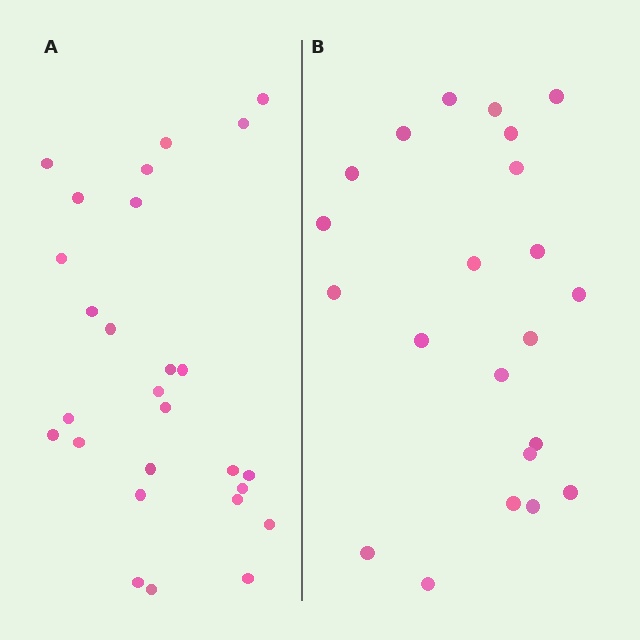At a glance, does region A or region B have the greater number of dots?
Region A (the left region) has more dots.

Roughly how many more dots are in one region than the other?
Region A has about 5 more dots than region B.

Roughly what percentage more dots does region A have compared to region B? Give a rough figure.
About 25% more.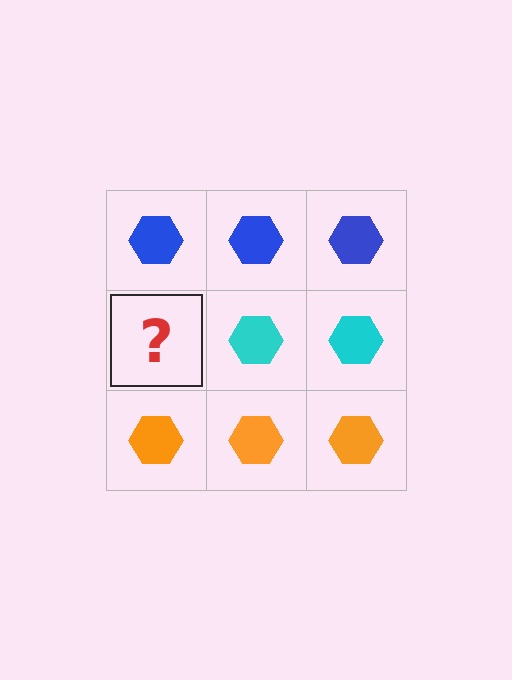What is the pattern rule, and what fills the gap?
The rule is that each row has a consistent color. The gap should be filled with a cyan hexagon.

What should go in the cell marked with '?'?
The missing cell should contain a cyan hexagon.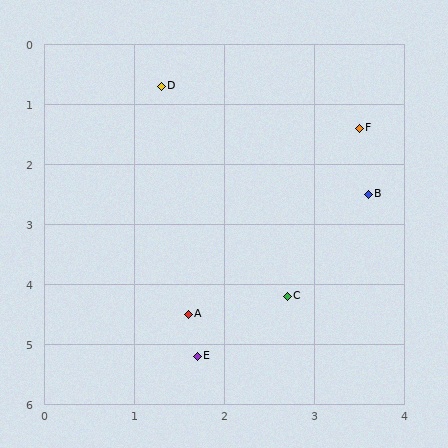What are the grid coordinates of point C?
Point C is at approximately (2.7, 4.2).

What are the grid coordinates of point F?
Point F is at approximately (3.5, 1.4).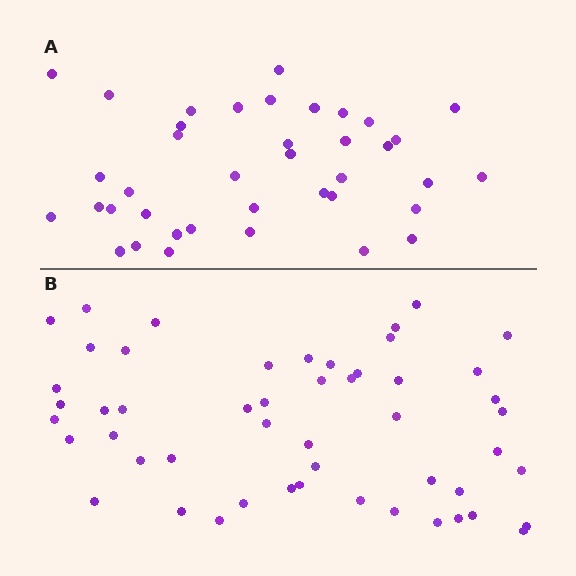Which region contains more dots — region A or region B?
Region B (the bottom region) has more dots.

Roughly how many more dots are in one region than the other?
Region B has roughly 12 or so more dots than region A.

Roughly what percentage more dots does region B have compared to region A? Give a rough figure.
About 30% more.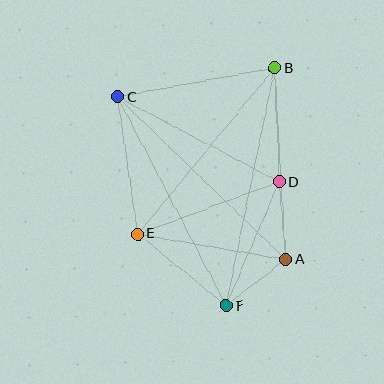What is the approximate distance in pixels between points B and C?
The distance between B and C is approximately 160 pixels.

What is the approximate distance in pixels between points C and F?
The distance between C and F is approximately 236 pixels.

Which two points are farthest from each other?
Points B and F are farthest from each other.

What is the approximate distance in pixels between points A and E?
The distance between A and E is approximately 151 pixels.